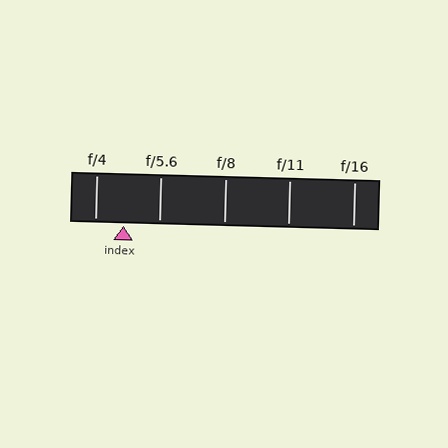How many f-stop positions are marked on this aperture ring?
There are 5 f-stop positions marked.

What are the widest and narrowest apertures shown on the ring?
The widest aperture shown is f/4 and the narrowest is f/16.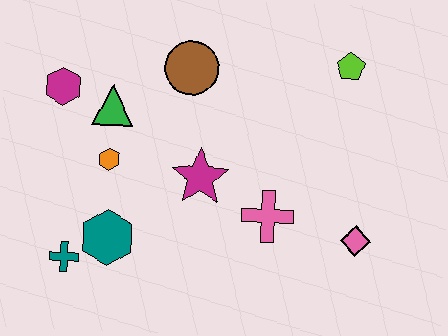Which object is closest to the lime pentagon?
The brown circle is closest to the lime pentagon.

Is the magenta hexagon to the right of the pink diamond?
No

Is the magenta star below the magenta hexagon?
Yes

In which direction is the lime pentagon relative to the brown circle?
The lime pentagon is to the right of the brown circle.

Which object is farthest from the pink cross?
The magenta hexagon is farthest from the pink cross.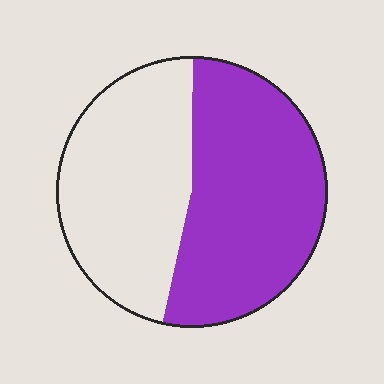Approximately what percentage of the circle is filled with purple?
Approximately 55%.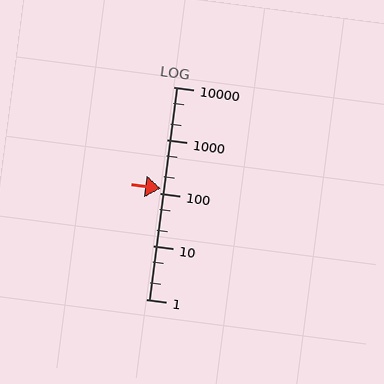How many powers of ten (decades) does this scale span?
The scale spans 4 decades, from 1 to 10000.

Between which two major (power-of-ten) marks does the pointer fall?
The pointer is between 100 and 1000.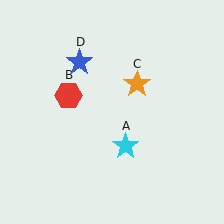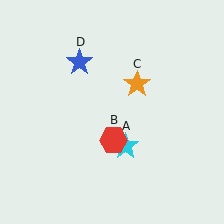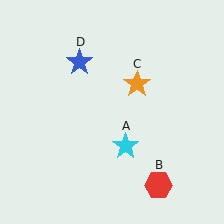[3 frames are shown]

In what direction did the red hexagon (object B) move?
The red hexagon (object B) moved down and to the right.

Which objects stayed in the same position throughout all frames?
Cyan star (object A) and orange star (object C) and blue star (object D) remained stationary.